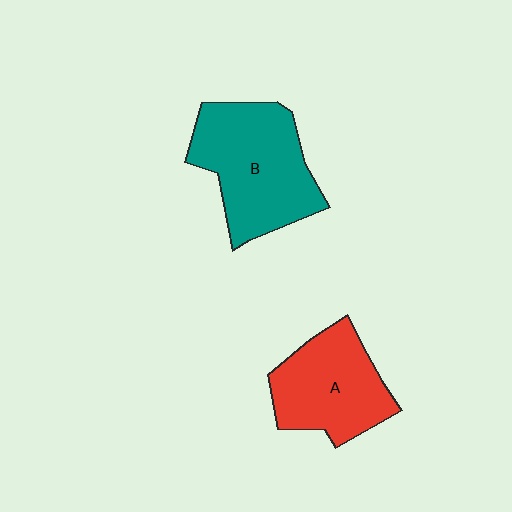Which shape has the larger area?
Shape B (teal).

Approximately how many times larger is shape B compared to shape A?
Approximately 1.3 times.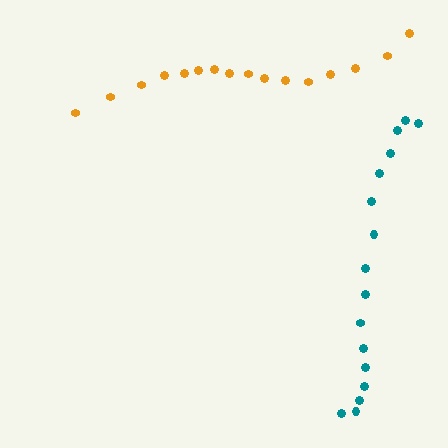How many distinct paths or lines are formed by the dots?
There are 2 distinct paths.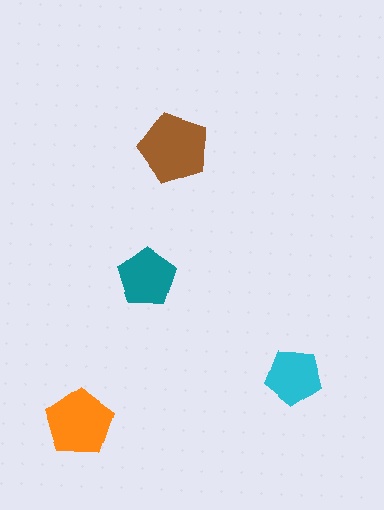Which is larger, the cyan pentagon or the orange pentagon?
The orange one.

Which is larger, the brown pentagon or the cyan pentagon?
The brown one.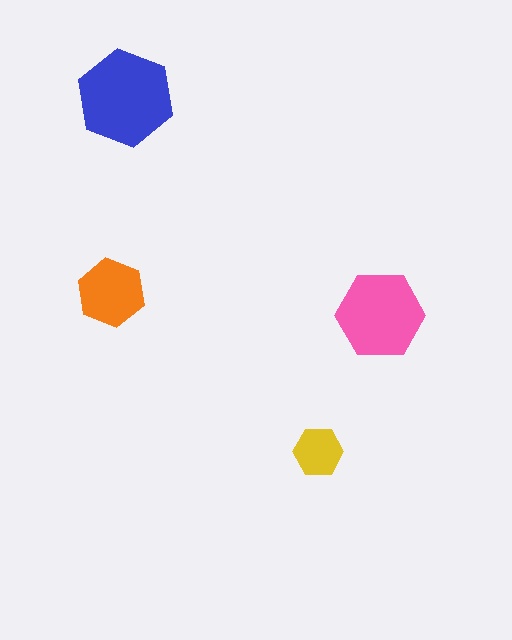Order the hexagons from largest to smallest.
the blue one, the pink one, the orange one, the yellow one.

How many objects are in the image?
There are 4 objects in the image.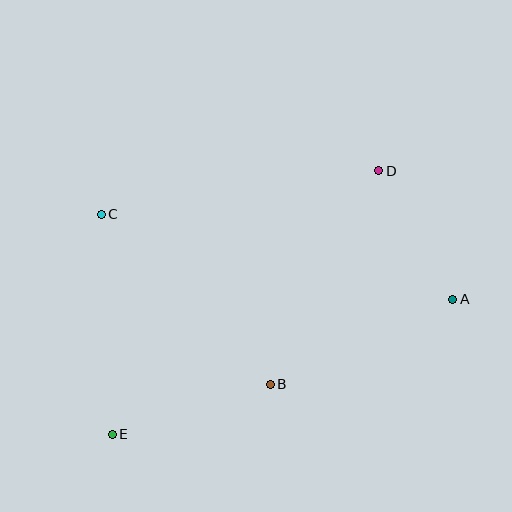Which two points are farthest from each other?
Points D and E are farthest from each other.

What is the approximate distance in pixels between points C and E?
The distance between C and E is approximately 220 pixels.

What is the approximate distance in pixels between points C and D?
The distance between C and D is approximately 281 pixels.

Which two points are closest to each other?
Points A and D are closest to each other.